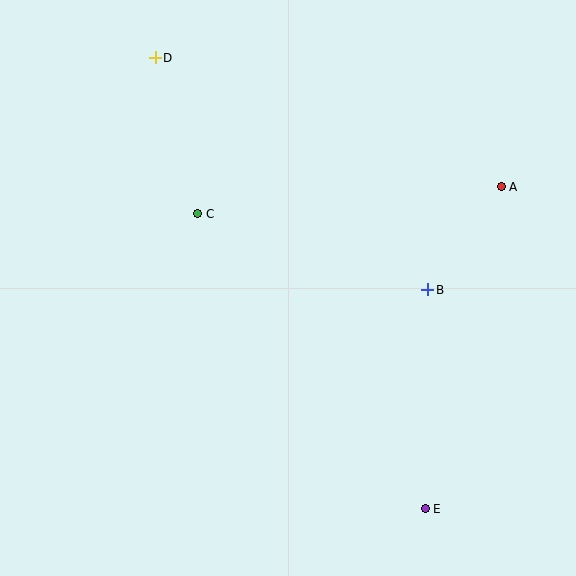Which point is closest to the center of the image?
Point C at (198, 214) is closest to the center.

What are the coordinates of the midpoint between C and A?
The midpoint between C and A is at (350, 200).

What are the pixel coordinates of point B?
Point B is at (428, 290).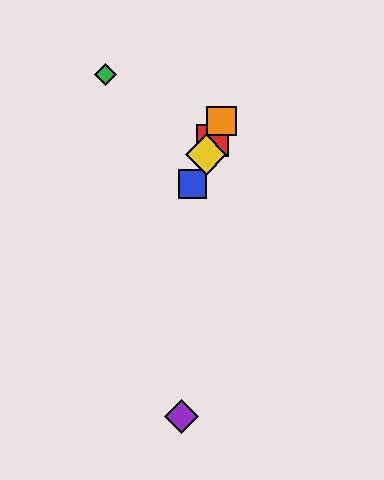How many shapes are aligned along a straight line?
4 shapes (the red square, the blue square, the yellow diamond, the orange square) are aligned along a straight line.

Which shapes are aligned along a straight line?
The red square, the blue square, the yellow diamond, the orange square are aligned along a straight line.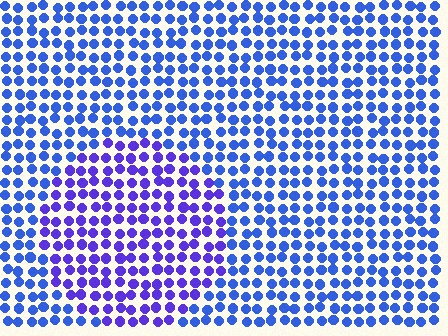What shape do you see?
I see a circle.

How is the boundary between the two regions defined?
The boundary is defined purely by a slight shift in hue (about 30 degrees). Spacing, size, and orientation are identical on both sides.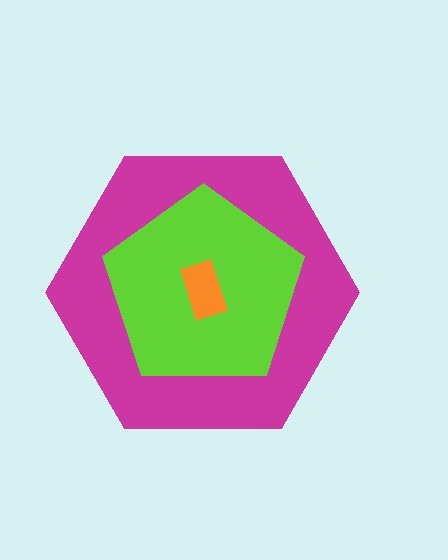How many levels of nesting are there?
3.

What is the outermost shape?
The magenta hexagon.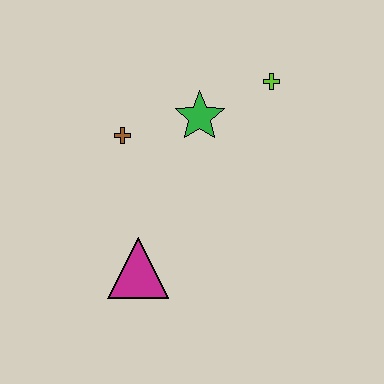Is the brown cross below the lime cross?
Yes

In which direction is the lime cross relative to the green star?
The lime cross is to the right of the green star.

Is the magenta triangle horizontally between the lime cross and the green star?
No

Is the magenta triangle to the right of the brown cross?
Yes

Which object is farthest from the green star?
The magenta triangle is farthest from the green star.